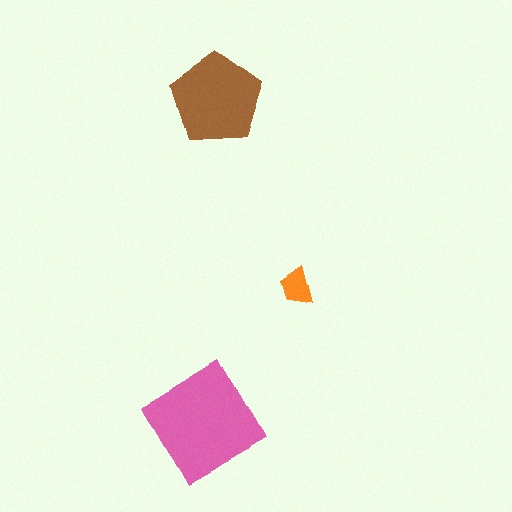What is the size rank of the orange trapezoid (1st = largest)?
3rd.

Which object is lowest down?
The pink diamond is bottommost.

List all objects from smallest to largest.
The orange trapezoid, the brown pentagon, the pink diamond.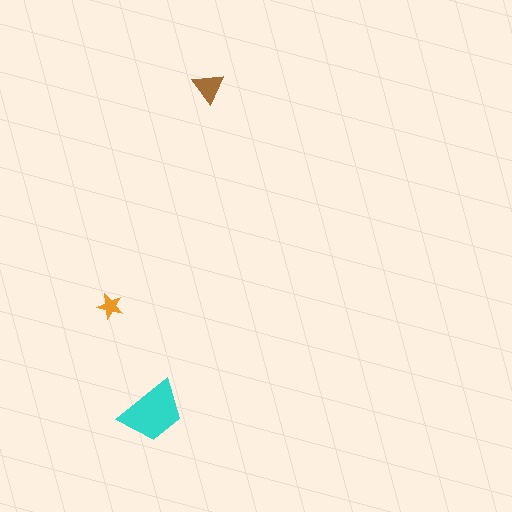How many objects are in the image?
There are 3 objects in the image.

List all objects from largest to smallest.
The cyan trapezoid, the brown triangle, the orange star.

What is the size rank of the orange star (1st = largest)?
3rd.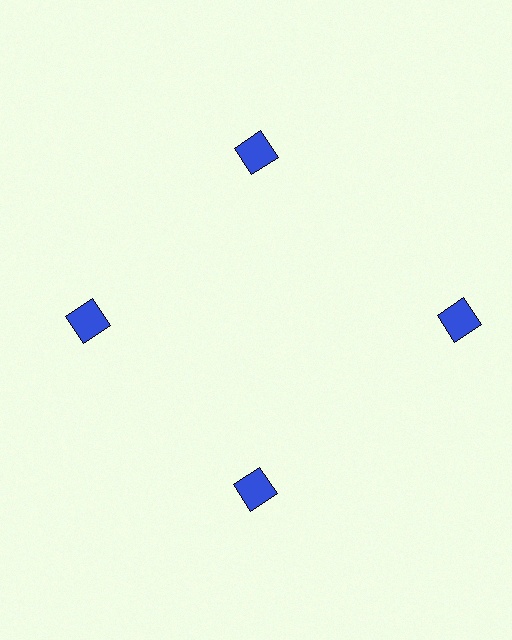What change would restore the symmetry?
The symmetry would be restored by moving it inward, back onto the ring so that all 4 diamonds sit at equal angles and equal distance from the center.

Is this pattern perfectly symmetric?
No. The 4 blue diamonds are arranged in a ring, but one element near the 3 o'clock position is pushed outward from the center, breaking the 4-fold rotational symmetry.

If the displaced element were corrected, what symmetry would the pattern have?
It would have 4-fold rotational symmetry — the pattern would map onto itself every 90 degrees.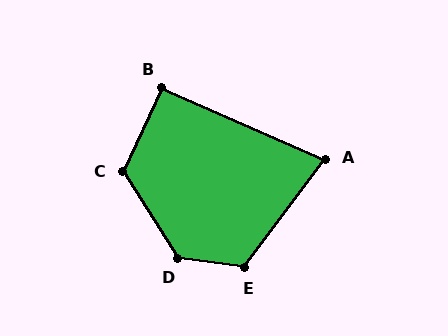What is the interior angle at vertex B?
Approximately 92 degrees (approximately right).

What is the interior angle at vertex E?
Approximately 119 degrees (obtuse).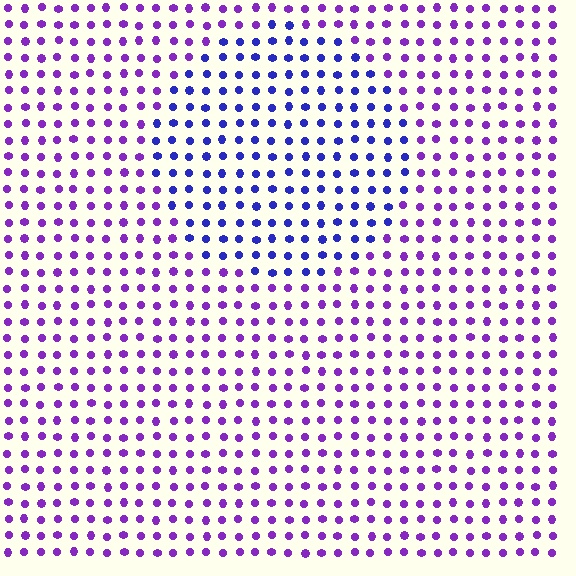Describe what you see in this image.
The image is filled with small purple elements in a uniform arrangement. A circle-shaped region is visible where the elements are tinted to a slightly different hue, forming a subtle color boundary.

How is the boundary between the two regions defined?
The boundary is defined purely by a slight shift in hue (about 38 degrees). Spacing, size, and orientation are identical on both sides.